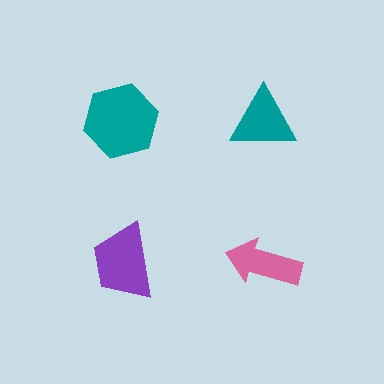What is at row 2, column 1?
A purple trapezoid.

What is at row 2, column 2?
A pink arrow.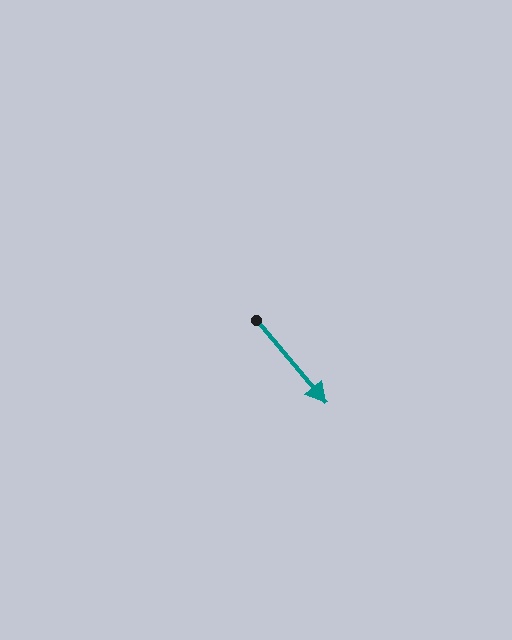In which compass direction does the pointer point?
Southeast.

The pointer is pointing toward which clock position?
Roughly 5 o'clock.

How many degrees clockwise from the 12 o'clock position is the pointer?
Approximately 140 degrees.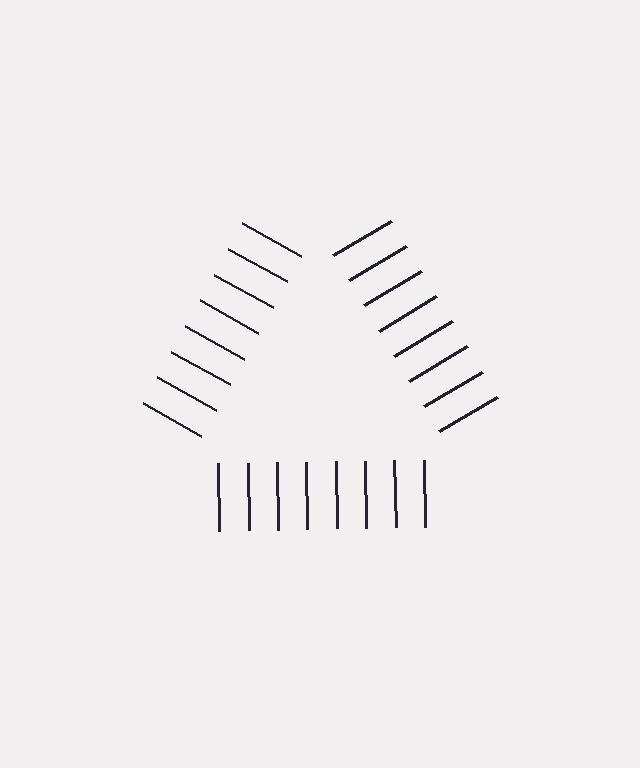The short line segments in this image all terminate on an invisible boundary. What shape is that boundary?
An illusory triangle — the line segments terminate on its edges but no continuous stroke is drawn.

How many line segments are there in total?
24 — 8 along each of the 3 edges.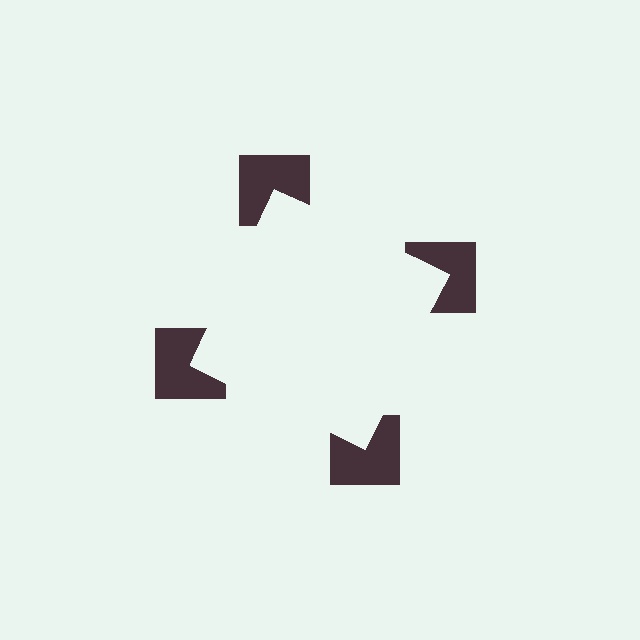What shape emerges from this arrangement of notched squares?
An illusory square — its edges are inferred from the aligned wedge cuts in the notched squares, not physically drawn.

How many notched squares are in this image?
There are 4 — one at each vertex of the illusory square.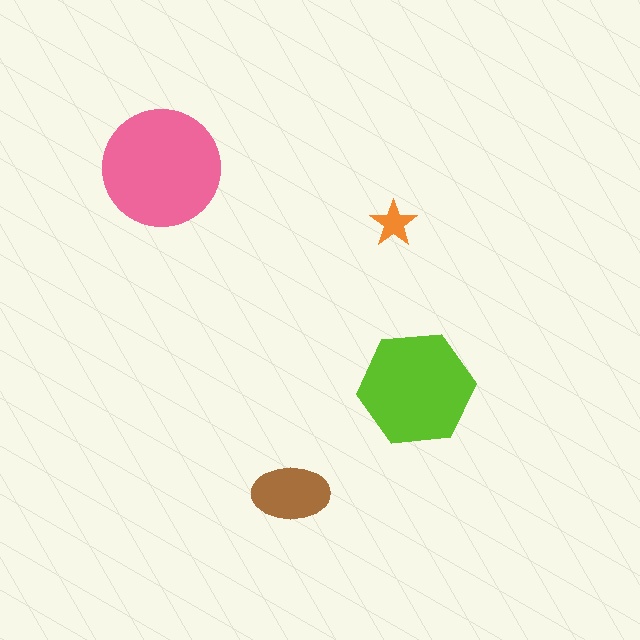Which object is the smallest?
The orange star.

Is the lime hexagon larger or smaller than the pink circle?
Smaller.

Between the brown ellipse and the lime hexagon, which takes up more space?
The lime hexagon.